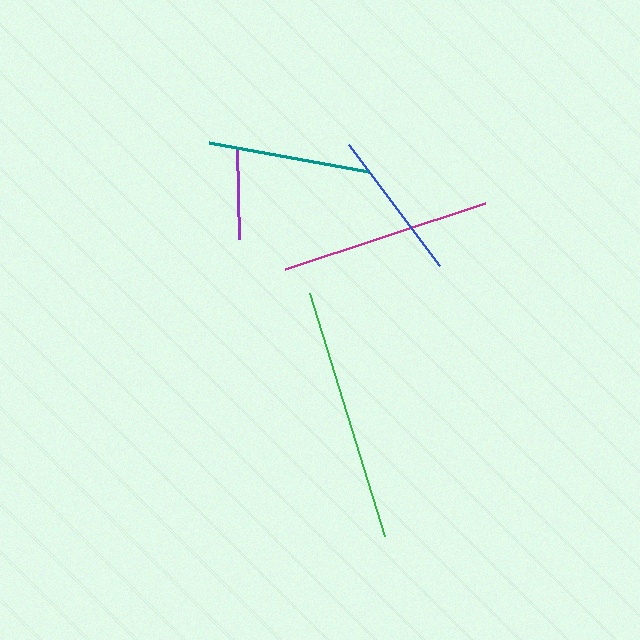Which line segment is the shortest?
The purple line is the shortest at approximately 91 pixels.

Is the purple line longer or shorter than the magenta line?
The magenta line is longer than the purple line.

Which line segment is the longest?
The green line is the longest at approximately 255 pixels.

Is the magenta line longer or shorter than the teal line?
The magenta line is longer than the teal line.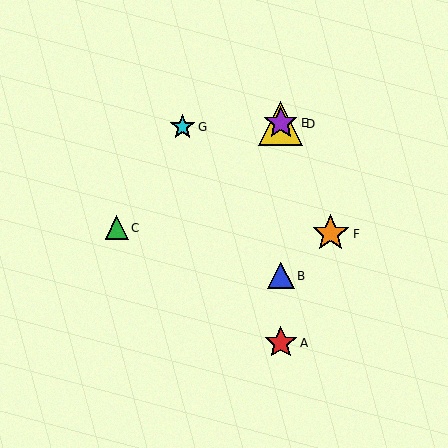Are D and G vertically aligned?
No, D is at x≈281 and G is at x≈183.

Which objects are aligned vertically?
Objects A, B, D, E are aligned vertically.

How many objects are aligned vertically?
4 objects (A, B, D, E) are aligned vertically.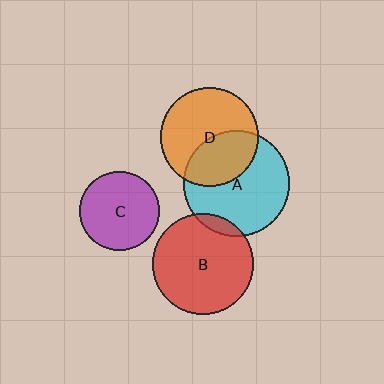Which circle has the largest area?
Circle A (cyan).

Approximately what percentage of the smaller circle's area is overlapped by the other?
Approximately 10%.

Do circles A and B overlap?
Yes.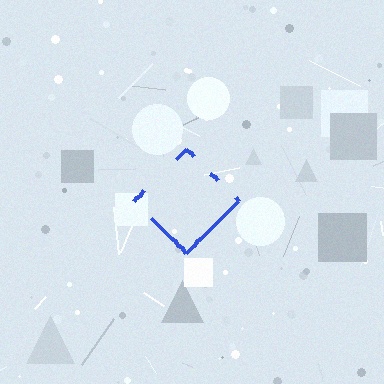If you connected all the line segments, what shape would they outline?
They would outline a diamond.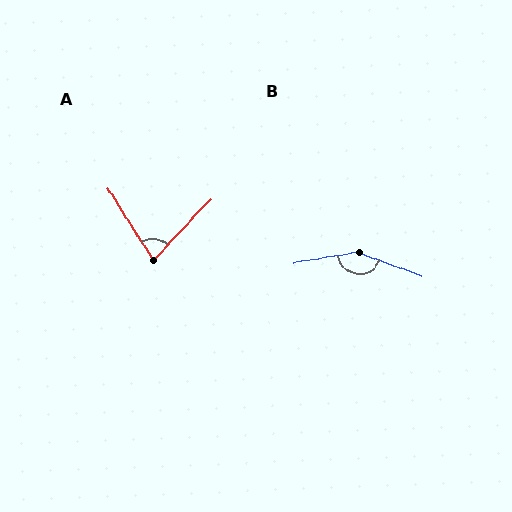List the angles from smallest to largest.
A (75°), B (151°).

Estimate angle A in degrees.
Approximately 75 degrees.